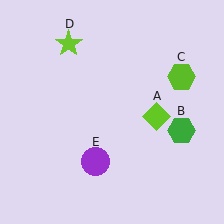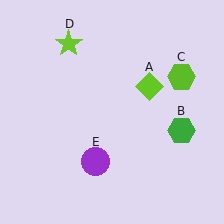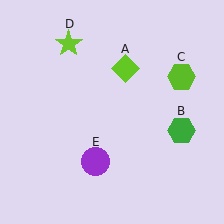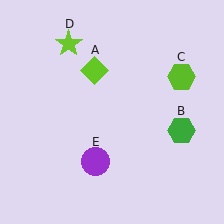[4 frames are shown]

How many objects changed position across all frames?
1 object changed position: lime diamond (object A).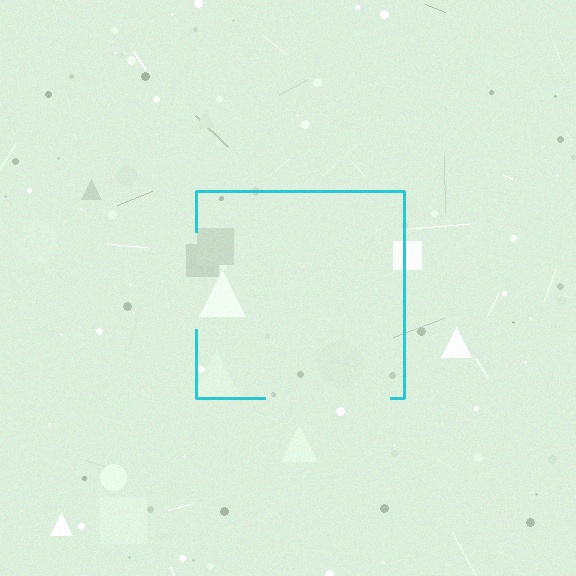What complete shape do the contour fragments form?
The contour fragments form a square.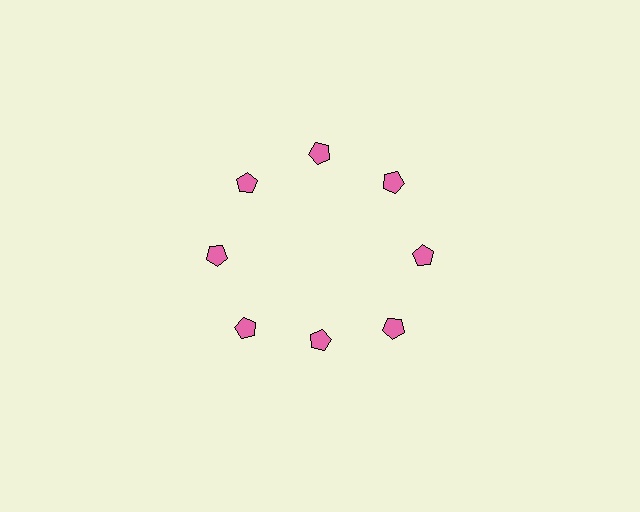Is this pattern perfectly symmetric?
No. The 8 pink pentagons are arranged in a ring, but one element near the 6 o'clock position is pulled inward toward the center, breaking the 8-fold rotational symmetry.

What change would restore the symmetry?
The symmetry would be restored by moving it outward, back onto the ring so that all 8 pentagons sit at equal angles and equal distance from the center.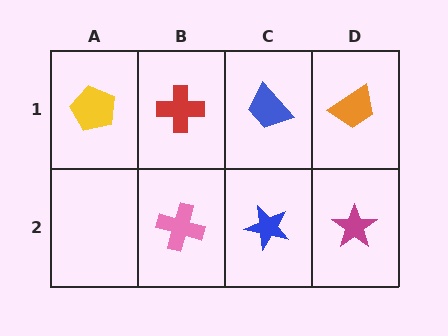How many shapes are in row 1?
4 shapes.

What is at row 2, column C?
A blue star.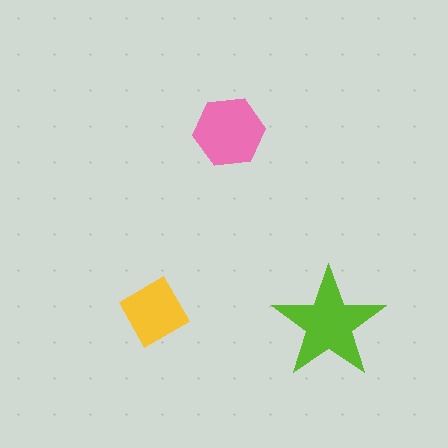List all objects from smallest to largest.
The yellow diamond, the pink hexagon, the lime star.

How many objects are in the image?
There are 3 objects in the image.